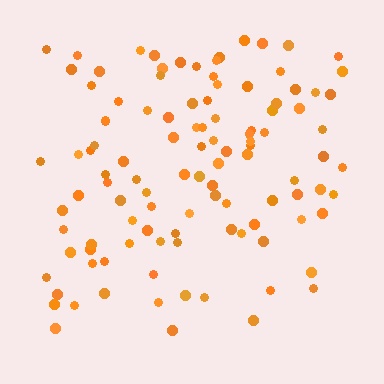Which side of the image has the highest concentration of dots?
The top.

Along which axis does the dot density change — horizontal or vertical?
Vertical.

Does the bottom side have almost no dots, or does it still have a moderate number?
Still a moderate number, just noticeably fewer than the top.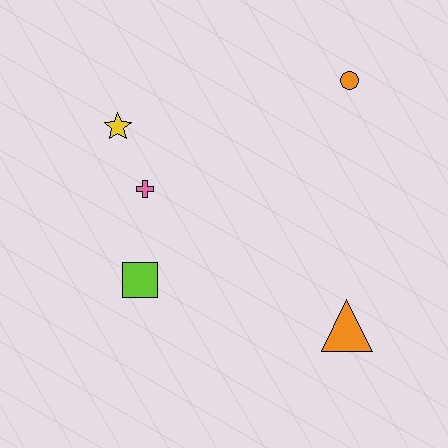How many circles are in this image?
There is 1 circle.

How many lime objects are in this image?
There is 1 lime object.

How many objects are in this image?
There are 5 objects.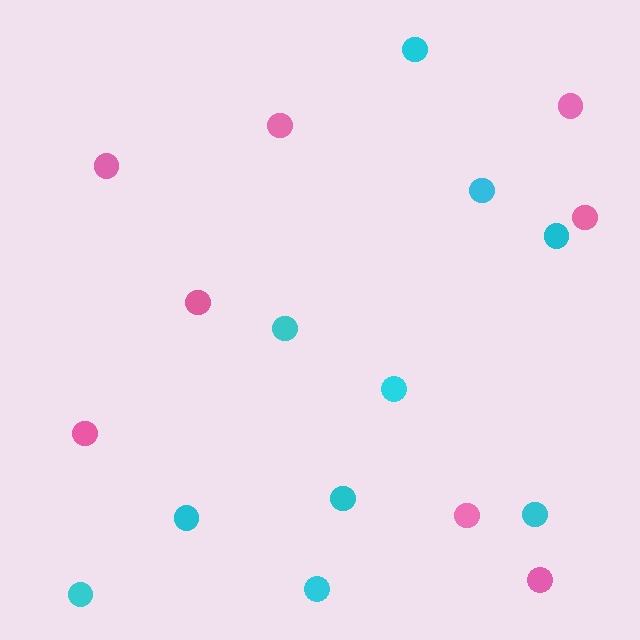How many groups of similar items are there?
There are 2 groups: one group of cyan circles (10) and one group of pink circles (8).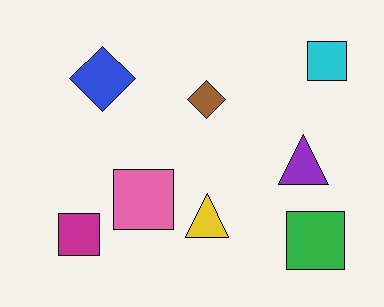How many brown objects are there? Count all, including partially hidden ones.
There is 1 brown object.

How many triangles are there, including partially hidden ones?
There are 2 triangles.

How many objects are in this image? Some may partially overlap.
There are 8 objects.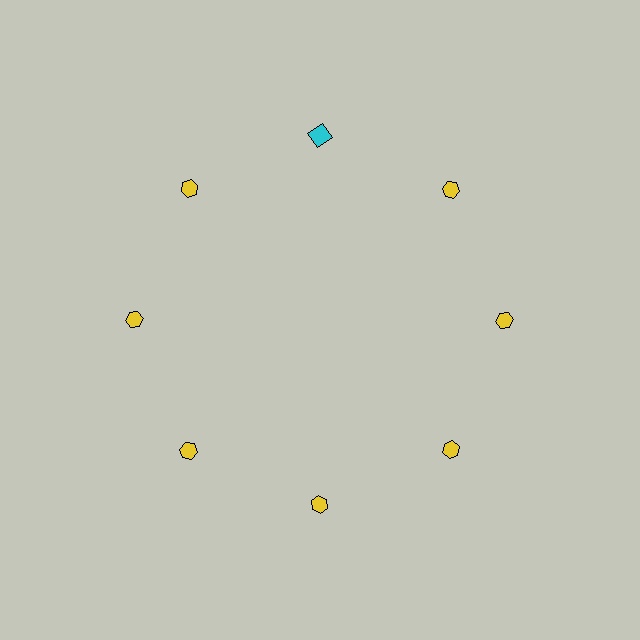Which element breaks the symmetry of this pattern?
The cyan square at roughly the 12 o'clock position breaks the symmetry. All other shapes are yellow hexagons.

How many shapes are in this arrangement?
There are 8 shapes arranged in a ring pattern.